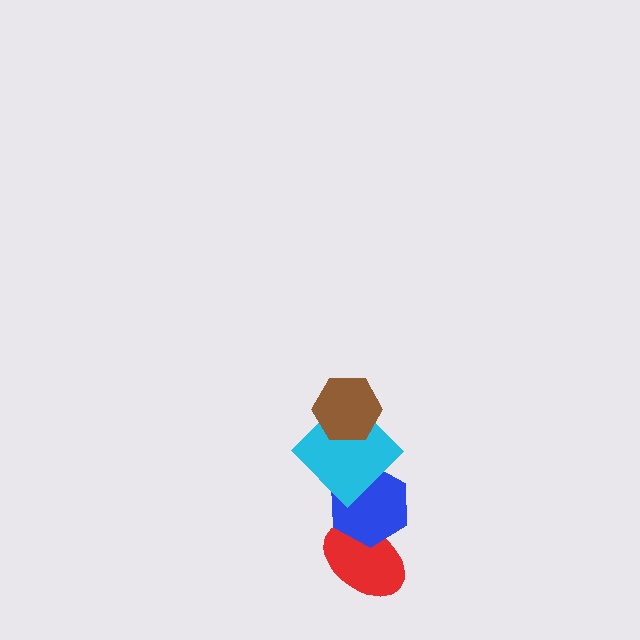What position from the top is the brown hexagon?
The brown hexagon is 1st from the top.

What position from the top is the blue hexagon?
The blue hexagon is 3rd from the top.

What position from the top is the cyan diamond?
The cyan diamond is 2nd from the top.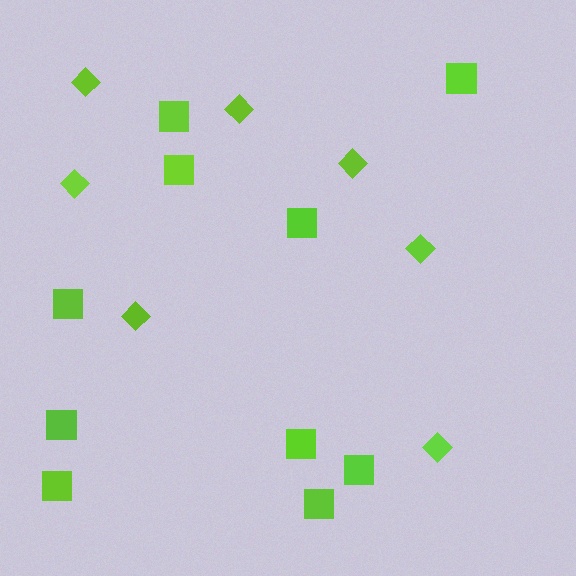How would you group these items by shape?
There are 2 groups: one group of squares (10) and one group of diamonds (7).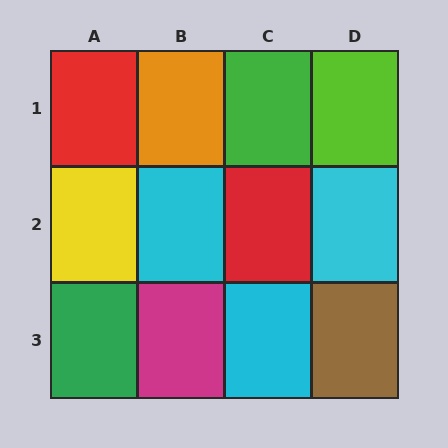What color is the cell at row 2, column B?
Cyan.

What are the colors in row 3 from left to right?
Green, magenta, cyan, brown.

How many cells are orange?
1 cell is orange.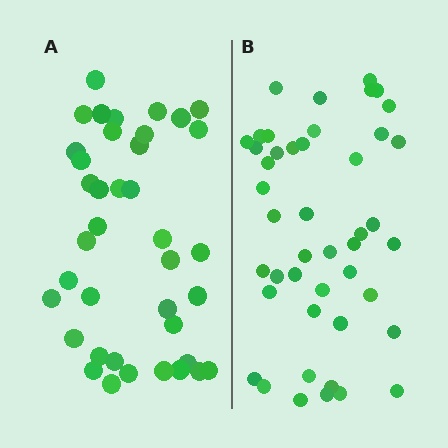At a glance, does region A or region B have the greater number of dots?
Region B (the right region) has more dots.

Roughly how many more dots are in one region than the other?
Region B has about 6 more dots than region A.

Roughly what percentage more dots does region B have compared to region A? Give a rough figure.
About 15% more.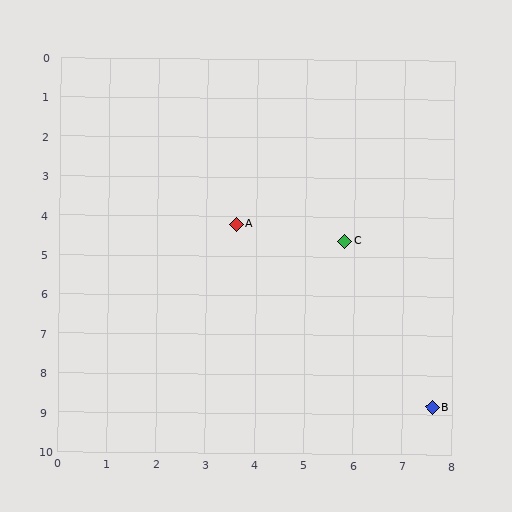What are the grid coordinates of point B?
Point B is at approximately (7.6, 8.8).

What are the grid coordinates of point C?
Point C is at approximately (5.8, 4.6).